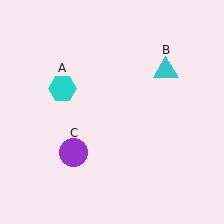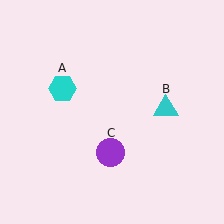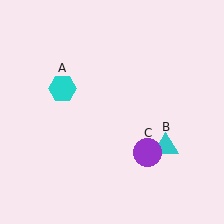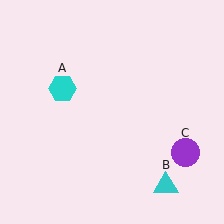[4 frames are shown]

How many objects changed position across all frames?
2 objects changed position: cyan triangle (object B), purple circle (object C).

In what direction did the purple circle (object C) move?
The purple circle (object C) moved right.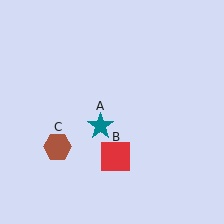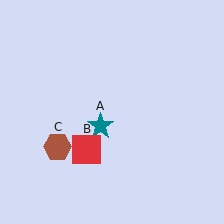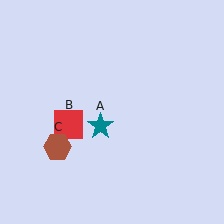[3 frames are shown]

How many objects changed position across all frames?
1 object changed position: red square (object B).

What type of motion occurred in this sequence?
The red square (object B) rotated clockwise around the center of the scene.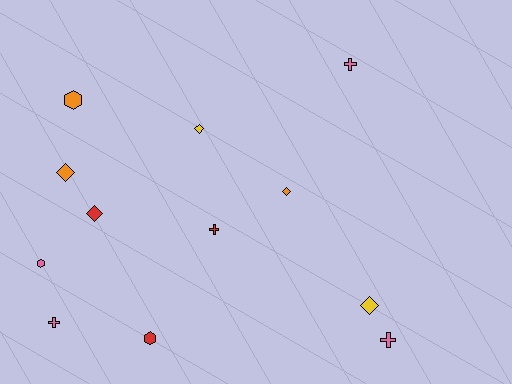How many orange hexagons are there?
There is 1 orange hexagon.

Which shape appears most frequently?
Diamond, with 5 objects.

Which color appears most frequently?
Pink, with 4 objects.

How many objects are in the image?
There are 12 objects.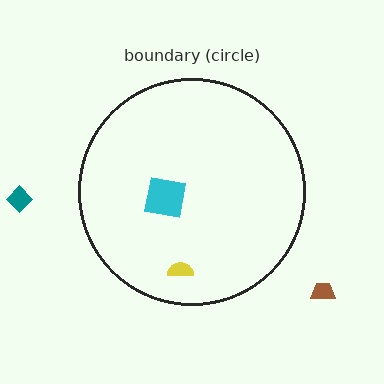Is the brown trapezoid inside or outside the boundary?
Outside.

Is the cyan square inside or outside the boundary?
Inside.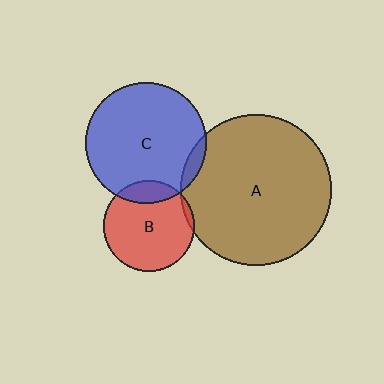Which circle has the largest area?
Circle A (brown).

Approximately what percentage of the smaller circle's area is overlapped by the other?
Approximately 15%.